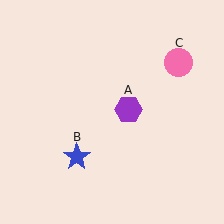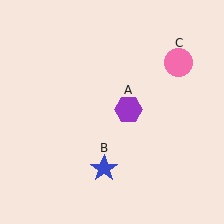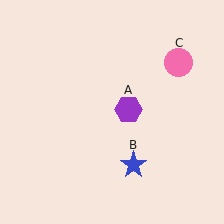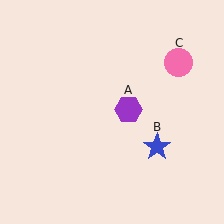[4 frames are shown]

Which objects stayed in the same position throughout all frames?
Purple hexagon (object A) and pink circle (object C) remained stationary.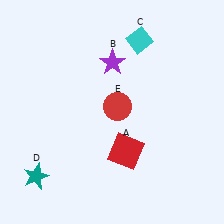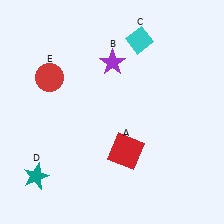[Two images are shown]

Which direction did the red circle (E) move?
The red circle (E) moved left.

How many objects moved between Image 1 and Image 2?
1 object moved between the two images.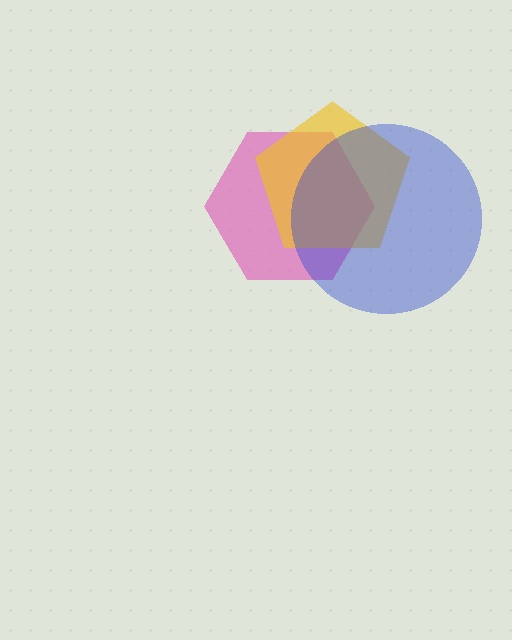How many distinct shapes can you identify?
There are 3 distinct shapes: a pink hexagon, a yellow pentagon, a blue circle.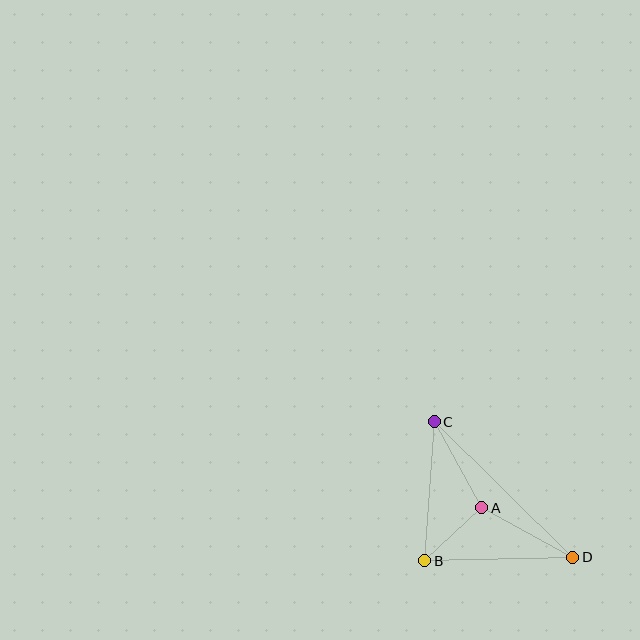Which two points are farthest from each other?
Points C and D are farthest from each other.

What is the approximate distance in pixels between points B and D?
The distance between B and D is approximately 148 pixels.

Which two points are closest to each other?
Points A and B are closest to each other.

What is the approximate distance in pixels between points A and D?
The distance between A and D is approximately 104 pixels.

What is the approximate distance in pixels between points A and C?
The distance between A and C is approximately 98 pixels.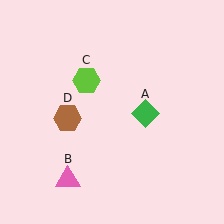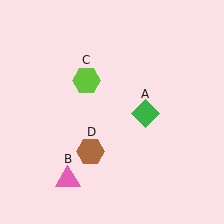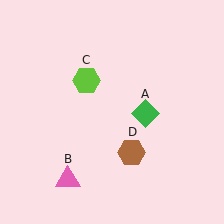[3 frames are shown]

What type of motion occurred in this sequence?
The brown hexagon (object D) rotated counterclockwise around the center of the scene.